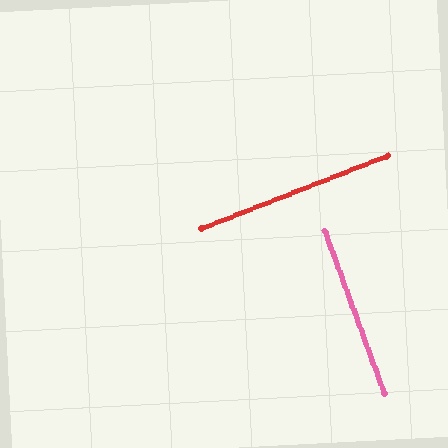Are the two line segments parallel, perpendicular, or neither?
Perpendicular — they meet at approximately 89°.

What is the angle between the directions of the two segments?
Approximately 89 degrees.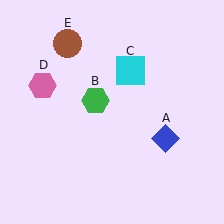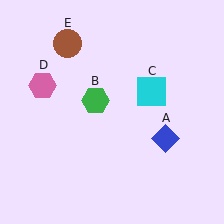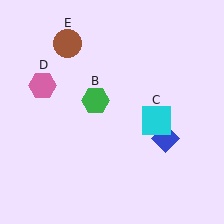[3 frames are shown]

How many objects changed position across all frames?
1 object changed position: cyan square (object C).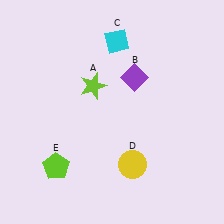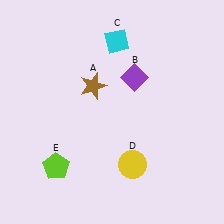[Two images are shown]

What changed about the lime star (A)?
In Image 1, A is lime. In Image 2, it changed to brown.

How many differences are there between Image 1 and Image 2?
There is 1 difference between the two images.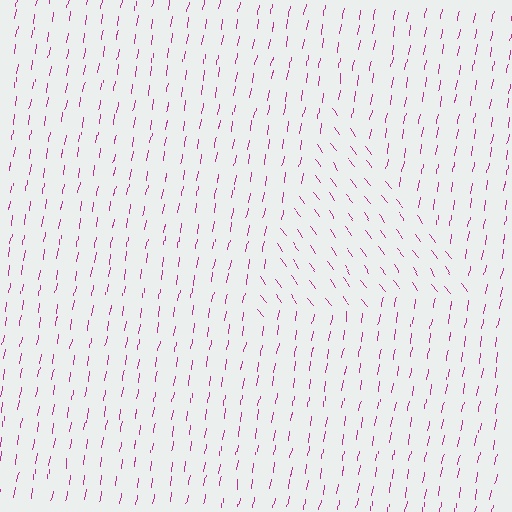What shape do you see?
I see a triangle.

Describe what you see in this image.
The image is filled with small magenta line segments. A triangle region in the image has lines oriented differently from the surrounding lines, creating a visible texture boundary.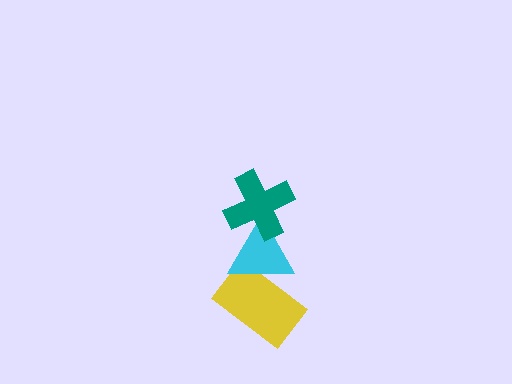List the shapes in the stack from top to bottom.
From top to bottom: the teal cross, the cyan triangle, the yellow rectangle.